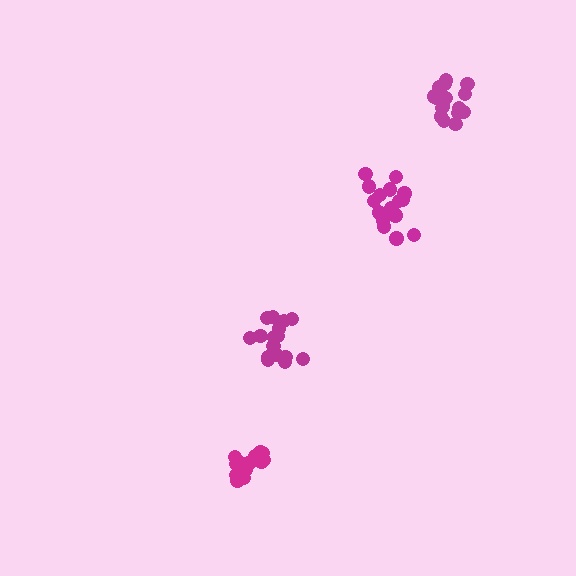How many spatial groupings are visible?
There are 4 spatial groupings.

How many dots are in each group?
Group 1: 16 dots, Group 2: 20 dots, Group 3: 16 dots, Group 4: 17 dots (69 total).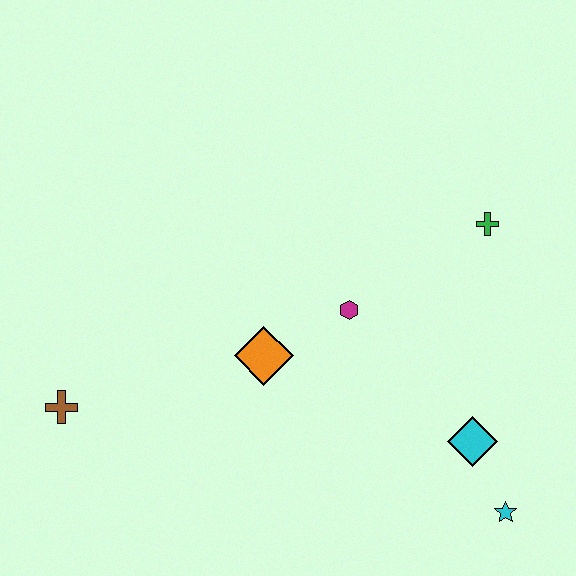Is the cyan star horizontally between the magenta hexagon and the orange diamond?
No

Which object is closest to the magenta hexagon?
The orange diamond is closest to the magenta hexagon.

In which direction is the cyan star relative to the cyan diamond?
The cyan star is below the cyan diamond.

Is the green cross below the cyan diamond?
No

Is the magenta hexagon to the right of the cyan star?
No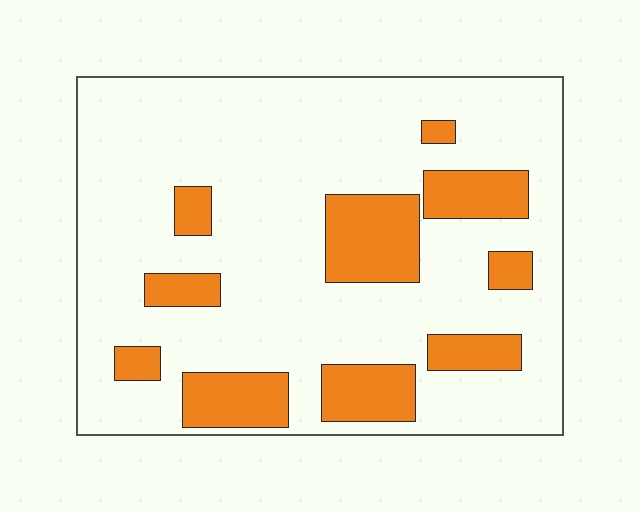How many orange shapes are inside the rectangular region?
10.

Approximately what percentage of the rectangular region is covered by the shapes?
Approximately 20%.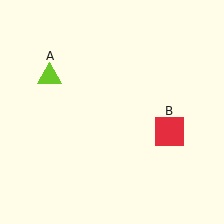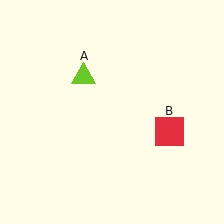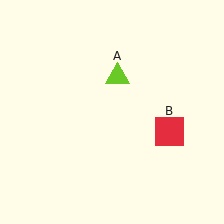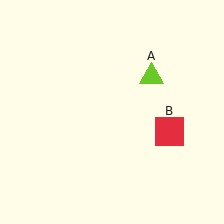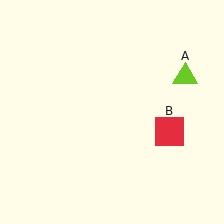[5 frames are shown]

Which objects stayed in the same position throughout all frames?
Red square (object B) remained stationary.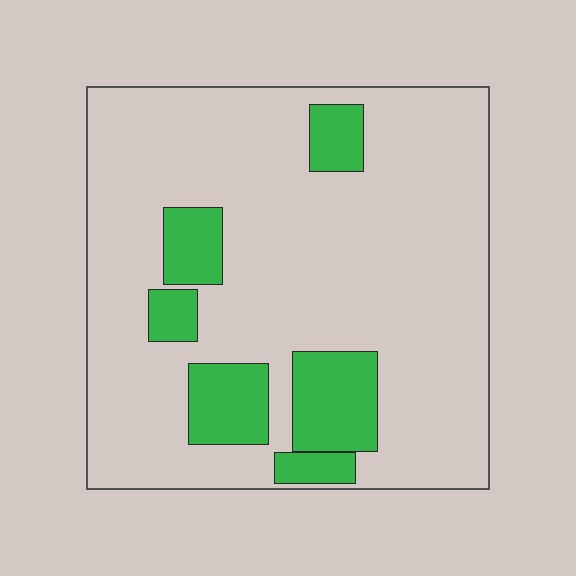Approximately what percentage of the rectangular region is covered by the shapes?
Approximately 20%.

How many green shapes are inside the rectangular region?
6.